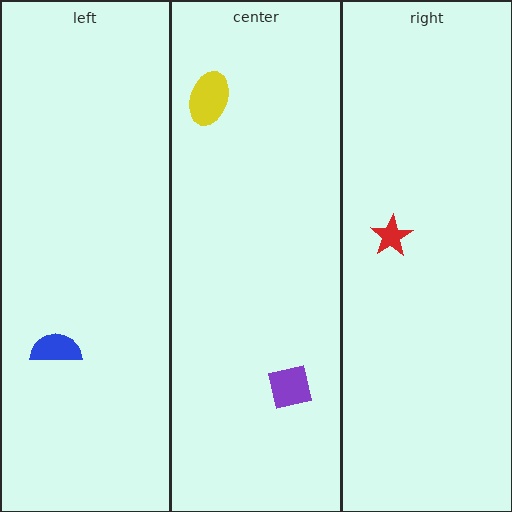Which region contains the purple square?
The center region.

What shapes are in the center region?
The yellow ellipse, the purple square.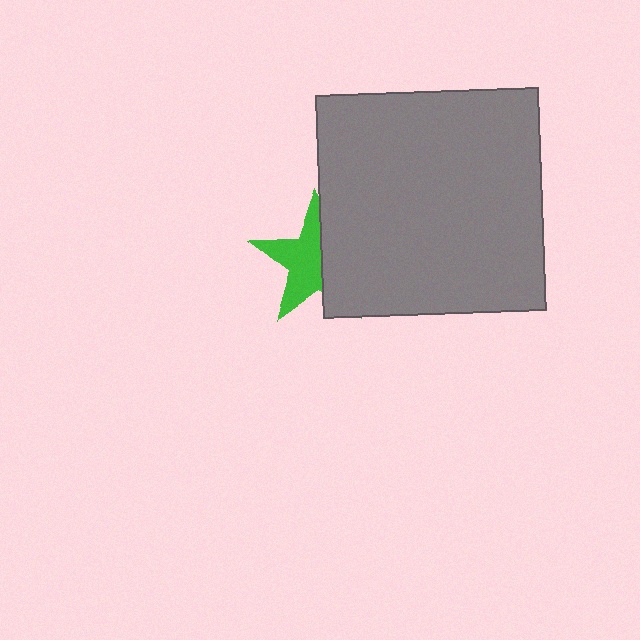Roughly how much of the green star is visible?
About half of it is visible (roughly 57%).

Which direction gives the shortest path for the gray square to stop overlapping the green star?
Moving right gives the shortest separation.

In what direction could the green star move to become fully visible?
The green star could move left. That would shift it out from behind the gray square entirely.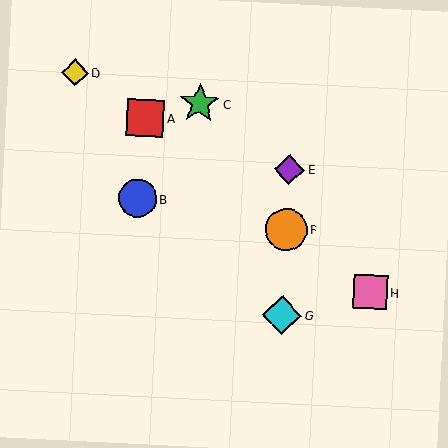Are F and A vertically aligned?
No, F is at x≈286 and A is at x≈145.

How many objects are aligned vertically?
3 objects (E, F, G) are aligned vertically.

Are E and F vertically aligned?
Yes, both are at x≈289.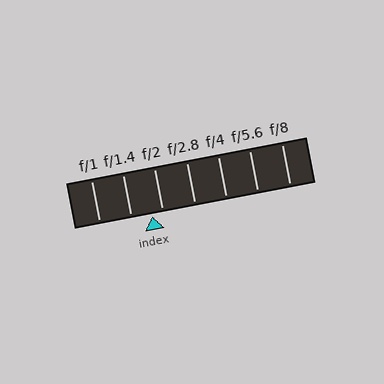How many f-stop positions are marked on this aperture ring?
There are 7 f-stop positions marked.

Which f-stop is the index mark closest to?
The index mark is closest to f/2.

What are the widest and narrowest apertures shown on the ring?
The widest aperture shown is f/1 and the narrowest is f/8.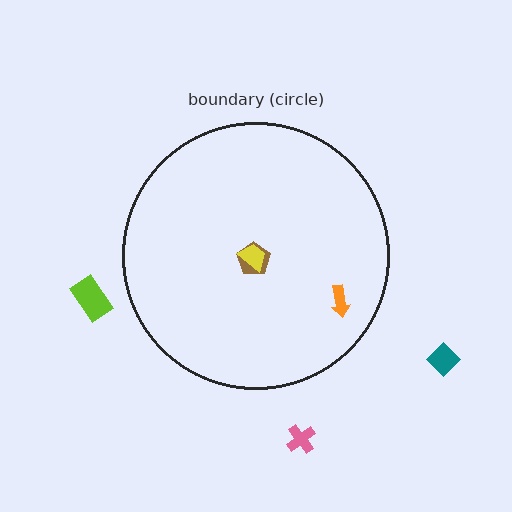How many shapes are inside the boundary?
3 inside, 3 outside.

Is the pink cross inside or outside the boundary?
Outside.